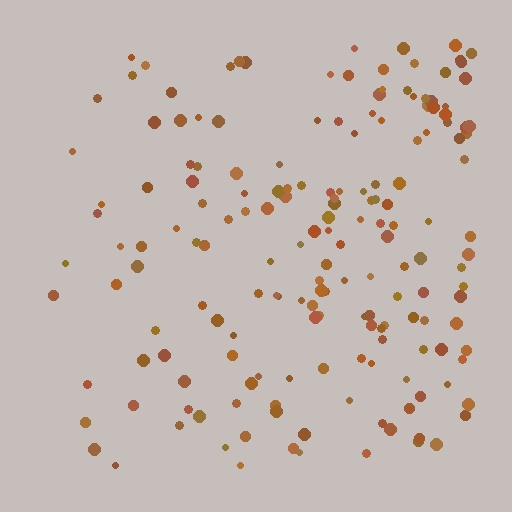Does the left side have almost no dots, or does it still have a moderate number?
Still a moderate number, just noticeably fewer than the right.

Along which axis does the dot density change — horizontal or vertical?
Horizontal.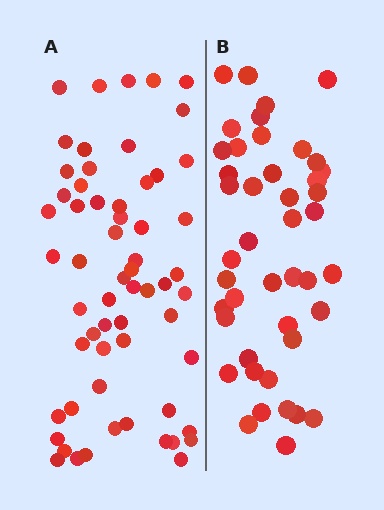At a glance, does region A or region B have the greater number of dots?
Region A (the left region) has more dots.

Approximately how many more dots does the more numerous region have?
Region A has approximately 15 more dots than region B.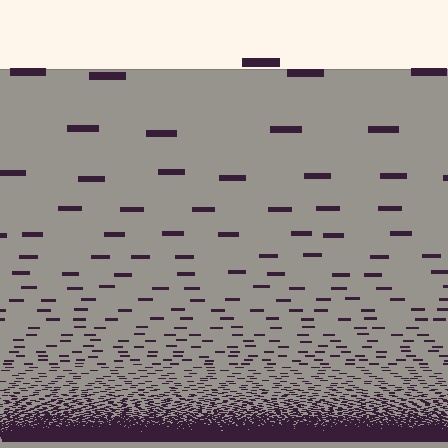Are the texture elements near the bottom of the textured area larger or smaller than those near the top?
Smaller. The gradient is inverted — elements near the bottom are smaller and denser.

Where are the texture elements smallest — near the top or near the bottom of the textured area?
Near the bottom.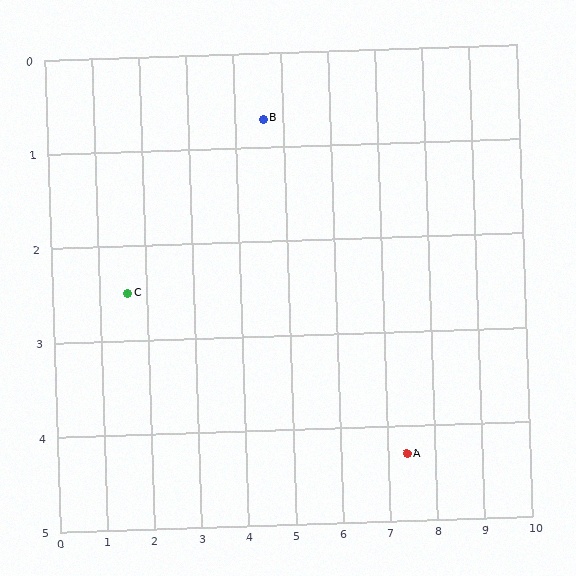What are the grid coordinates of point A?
Point A is at approximately (7.4, 4.3).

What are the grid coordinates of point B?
Point B is at approximately (4.6, 0.7).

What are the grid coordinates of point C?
Point C is at approximately (1.6, 2.5).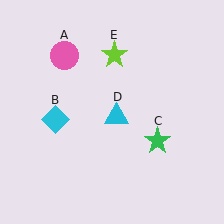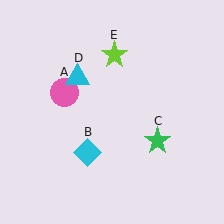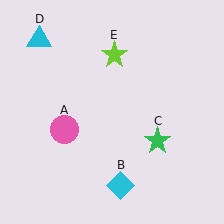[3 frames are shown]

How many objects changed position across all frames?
3 objects changed position: pink circle (object A), cyan diamond (object B), cyan triangle (object D).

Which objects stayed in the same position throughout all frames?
Green star (object C) and lime star (object E) remained stationary.